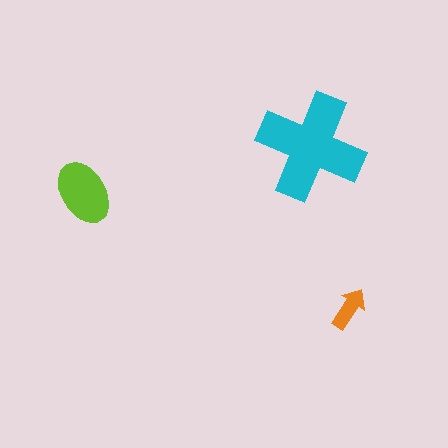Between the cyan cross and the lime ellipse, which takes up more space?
The cyan cross.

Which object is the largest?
The cyan cross.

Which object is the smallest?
The orange arrow.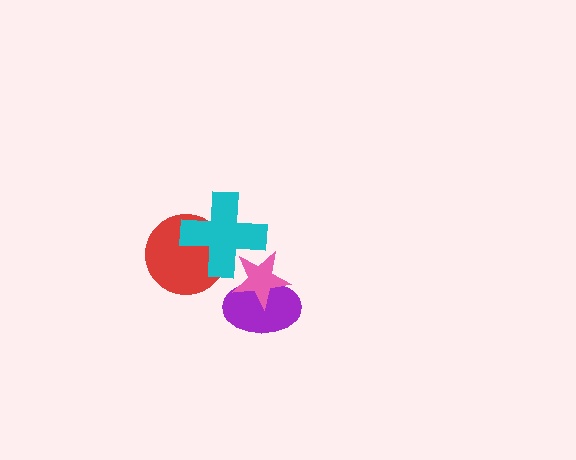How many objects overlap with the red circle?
1 object overlaps with the red circle.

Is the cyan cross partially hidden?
No, no other shape covers it.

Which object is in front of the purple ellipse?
The pink star is in front of the purple ellipse.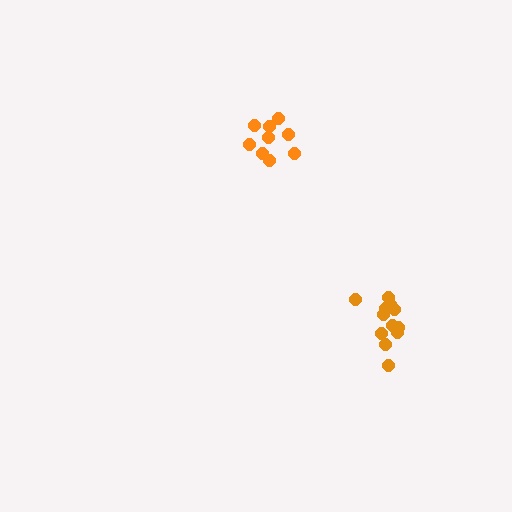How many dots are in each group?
Group 1: 9 dots, Group 2: 12 dots (21 total).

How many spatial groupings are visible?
There are 2 spatial groupings.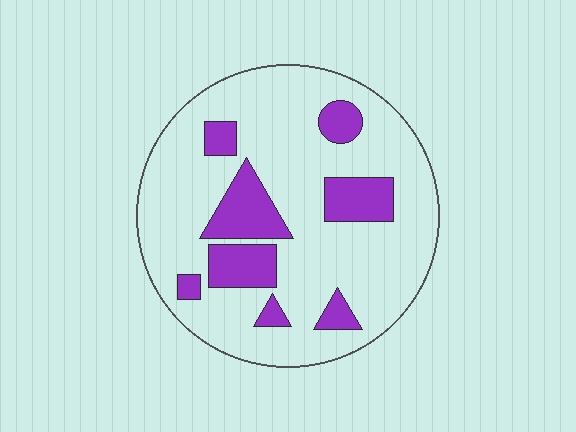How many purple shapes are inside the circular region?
8.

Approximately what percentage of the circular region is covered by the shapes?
Approximately 20%.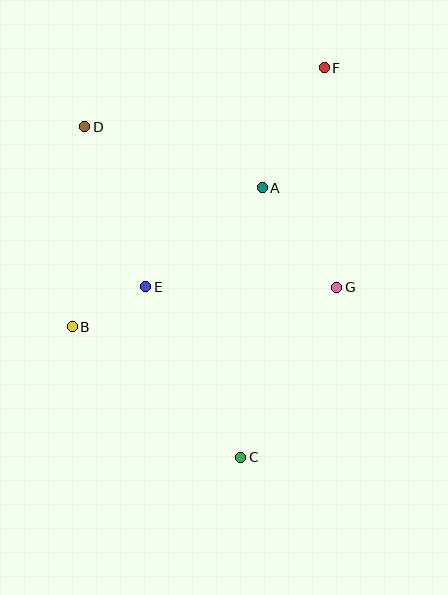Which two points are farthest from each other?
Points C and F are farthest from each other.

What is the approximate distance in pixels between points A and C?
The distance between A and C is approximately 270 pixels.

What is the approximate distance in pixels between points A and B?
The distance between A and B is approximately 236 pixels.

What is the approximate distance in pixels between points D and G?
The distance between D and G is approximately 299 pixels.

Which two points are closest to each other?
Points B and E are closest to each other.